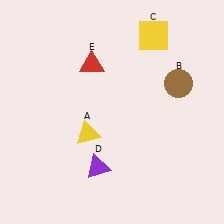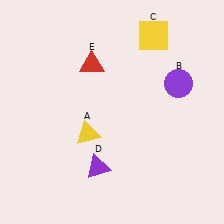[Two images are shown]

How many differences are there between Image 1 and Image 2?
There is 1 difference between the two images.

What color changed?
The circle (B) changed from brown in Image 1 to purple in Image 2.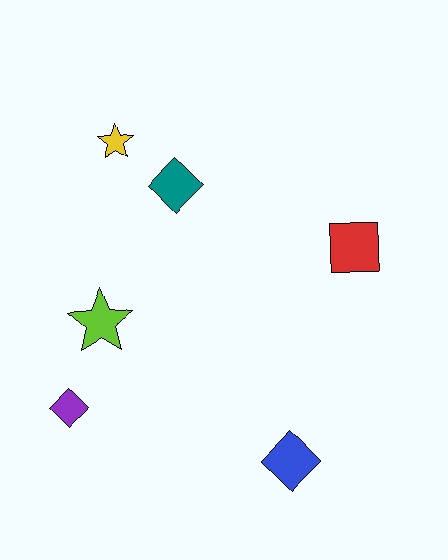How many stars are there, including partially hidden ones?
There are 2 stars.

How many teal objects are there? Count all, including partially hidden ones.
There is 1 teal object.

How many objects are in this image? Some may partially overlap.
There are 6 objects.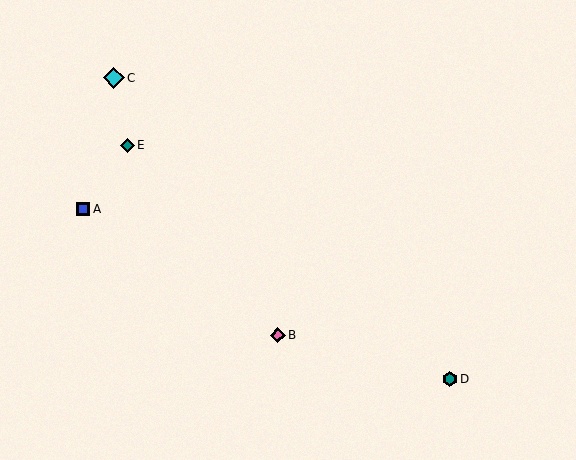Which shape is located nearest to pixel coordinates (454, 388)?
The teal hexagon (labeled D) at (450, 379) is nearest to that location.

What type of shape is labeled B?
Shape B is a pink diamond.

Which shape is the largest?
The cyan diamond (labeled C) is the largest.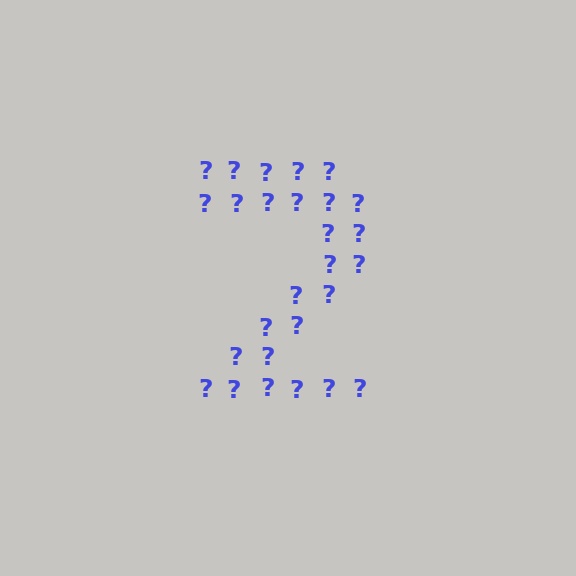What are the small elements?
The small elements are question marks.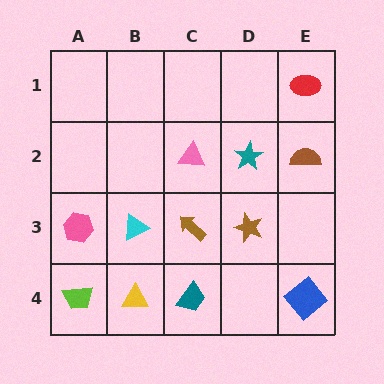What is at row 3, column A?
A pink hexagon.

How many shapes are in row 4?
4 shapes.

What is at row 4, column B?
A yellow triangle.